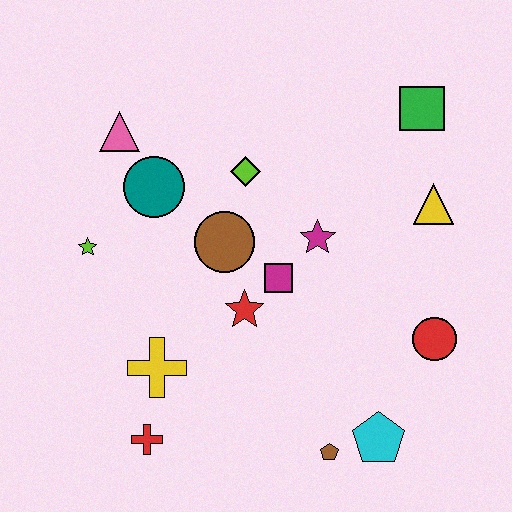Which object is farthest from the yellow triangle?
The red cross is farthest from the yellow triangle.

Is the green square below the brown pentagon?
No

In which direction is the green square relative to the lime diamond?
The green square is to the right of the lime diamond.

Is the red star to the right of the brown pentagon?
No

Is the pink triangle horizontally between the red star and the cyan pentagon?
No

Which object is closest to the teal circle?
The pink triangle is closest to the teal circle.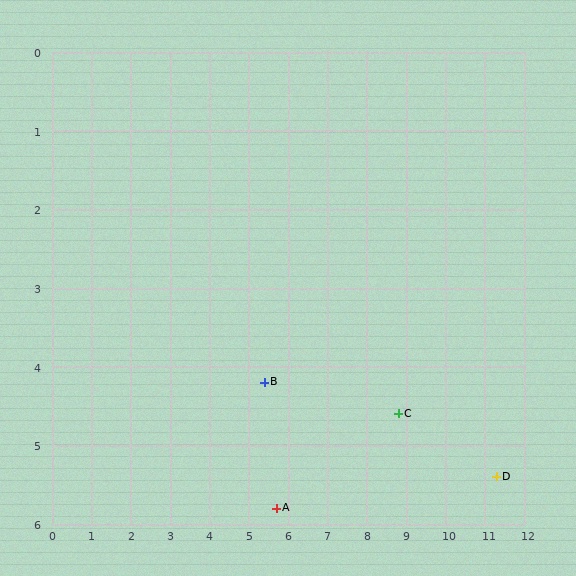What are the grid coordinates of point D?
Point D is at approximately (11.3, 5.4).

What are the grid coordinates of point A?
Point A is at approximately (5.7, 5.8).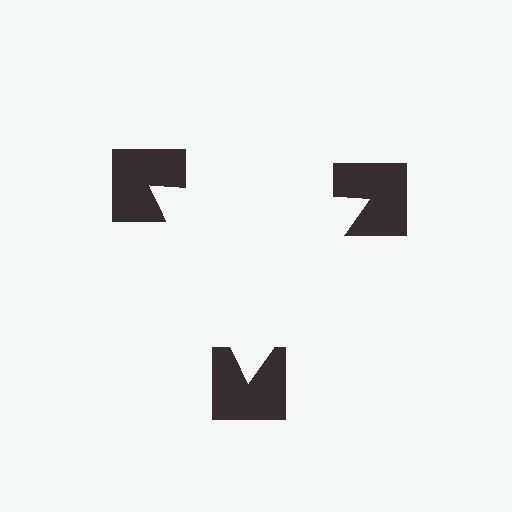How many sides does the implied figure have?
3 sides.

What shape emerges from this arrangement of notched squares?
An illusory triangle — its edges are inferred from the aligned wedge cuts in the notched squares, not physically drawn.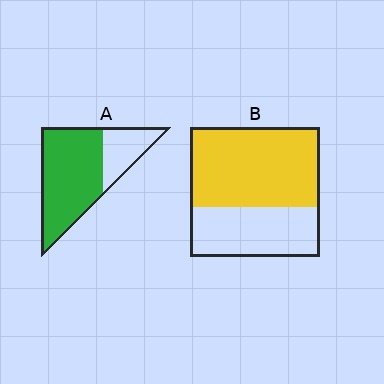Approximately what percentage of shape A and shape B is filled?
A is approximately 70% and B is approximately 60%.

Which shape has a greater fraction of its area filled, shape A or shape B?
Shape A.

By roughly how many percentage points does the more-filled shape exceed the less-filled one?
By roughly 10 percentage points (A over B).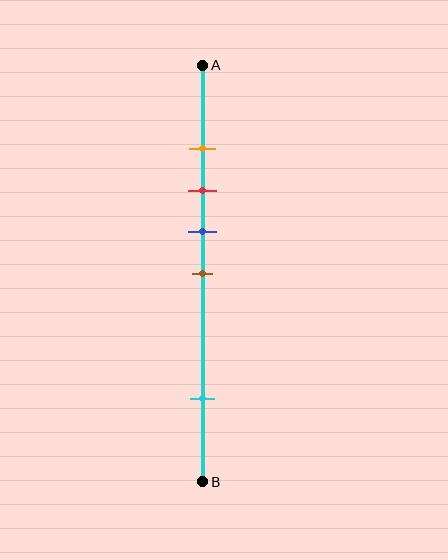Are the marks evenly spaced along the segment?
No, the marks are not evenly spaced.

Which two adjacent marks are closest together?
The orange and red marks are the closest adjacent pair.